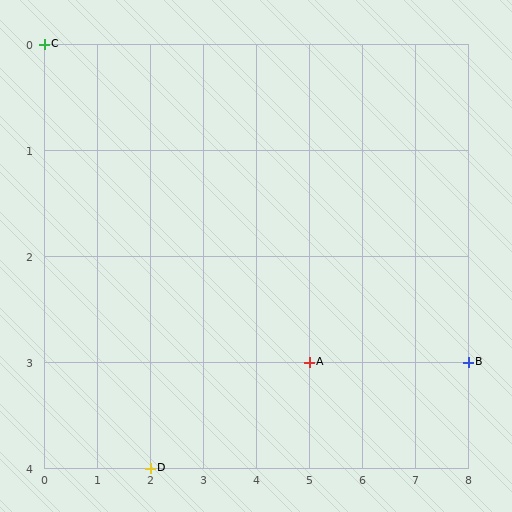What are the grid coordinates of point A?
Point A is at grid coordinates (5, 3).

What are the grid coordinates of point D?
Point D is at grid coordinates (2, 4).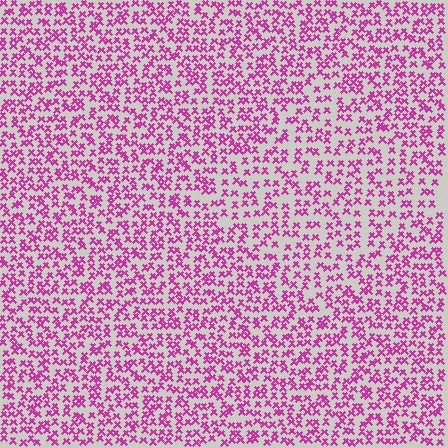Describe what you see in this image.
The image contains small magenta elements arranged at two different densities. A diamond-shaped region is visible where the elements are less densely packed than the surrounding area.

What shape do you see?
I see a diamond.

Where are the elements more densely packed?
The elements are more densely packed outside the diamond boundary.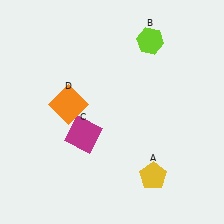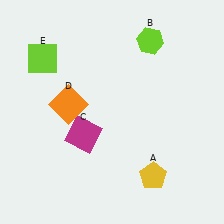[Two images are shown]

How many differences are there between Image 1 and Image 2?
There is 1 difference between the two images.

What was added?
A lime square (E) was added in Image 2.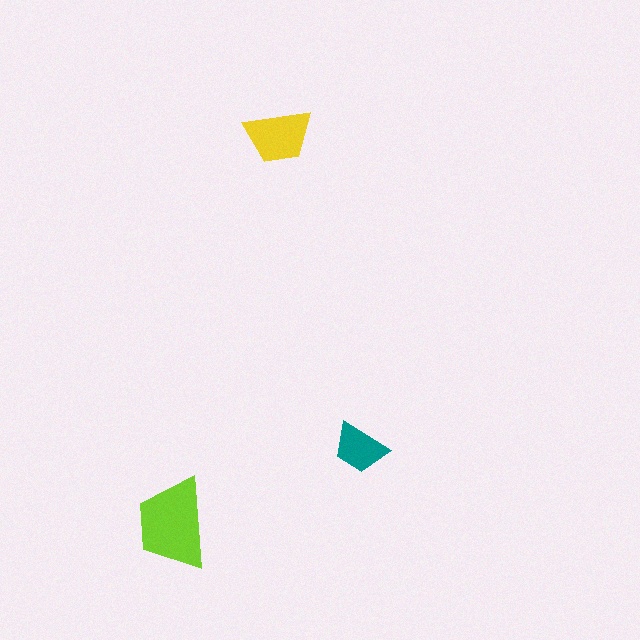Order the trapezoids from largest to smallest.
the lime one, the yellow one, the teal one.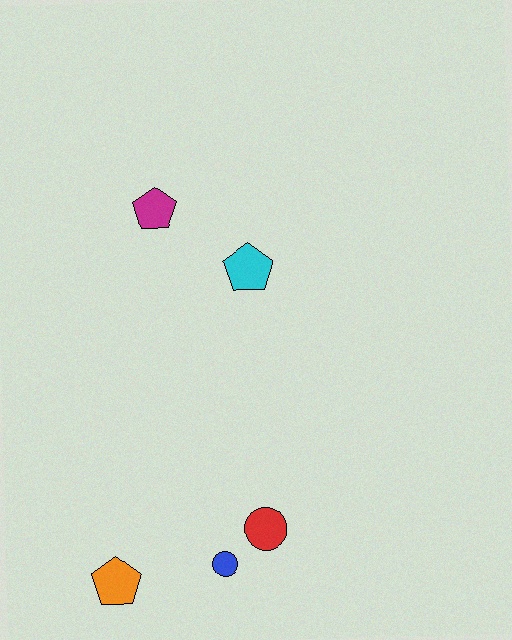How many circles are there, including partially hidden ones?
There are 2 circles.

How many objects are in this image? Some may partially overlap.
There are 5 objects.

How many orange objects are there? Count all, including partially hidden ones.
There is 1 orange object.